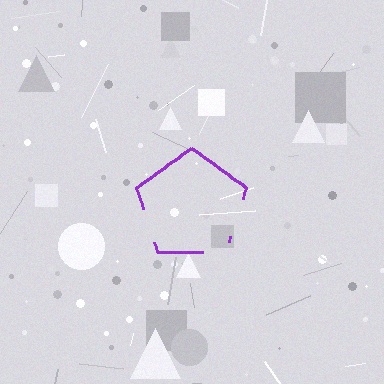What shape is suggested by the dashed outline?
The dashed outline suggests a pentagon.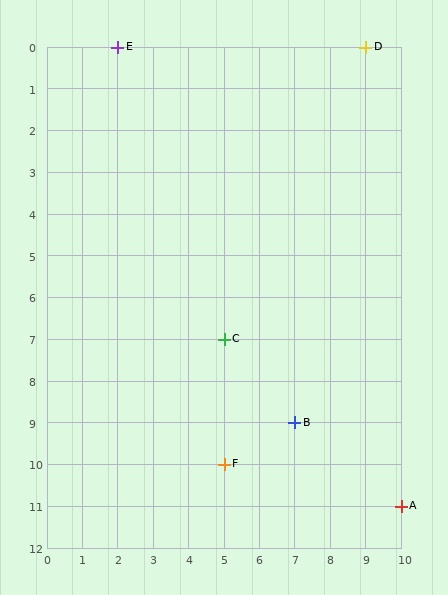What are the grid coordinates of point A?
Point A is at grid coordinates (10, 11).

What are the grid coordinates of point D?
Point D is at grid coordinates (9, 0).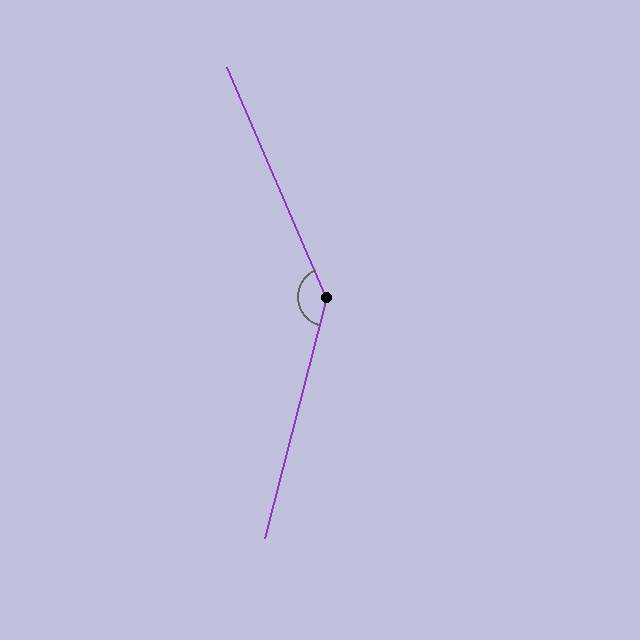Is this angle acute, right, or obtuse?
It is obtuse.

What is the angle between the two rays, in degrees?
Approximately 142 degrees.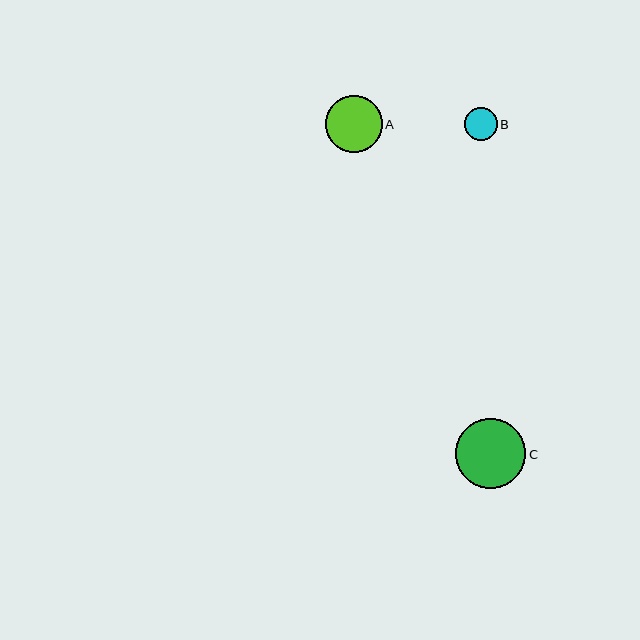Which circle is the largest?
Circle C is the largest with a size of approximately 70 pixels.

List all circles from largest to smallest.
From largest to smallest: C, A, B.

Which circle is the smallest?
Circle B is the smallest with a size of approximately 33 pixels.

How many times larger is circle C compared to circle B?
Circle C is approximately 2.1 times the size of circle B.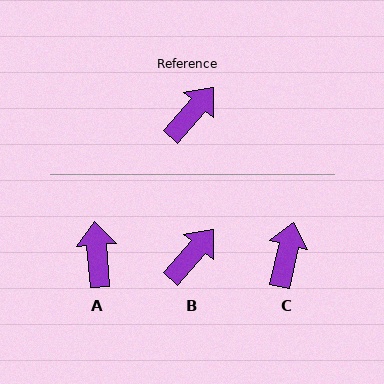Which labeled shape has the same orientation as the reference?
B.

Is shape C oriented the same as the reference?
No, it is off by about 28 degrees.